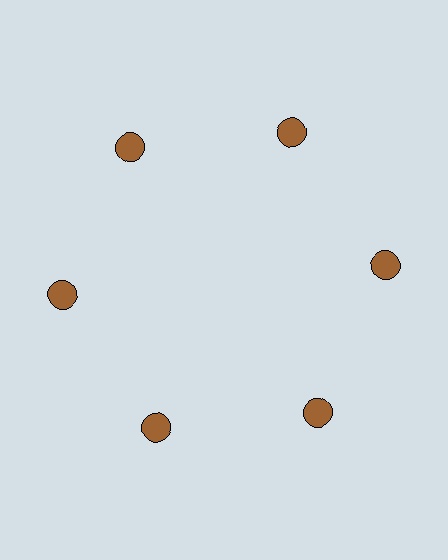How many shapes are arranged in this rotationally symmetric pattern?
There are 6 shapes, arranged in 6 groups of 1.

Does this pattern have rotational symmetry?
Yes, this pattern has 6-fold rotational symmetry. It looks the same after rotating 60 degrees around the center.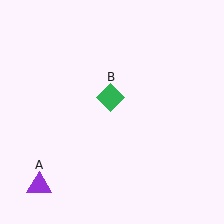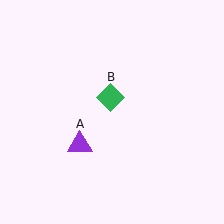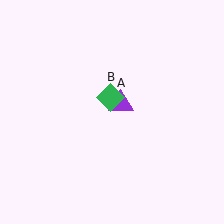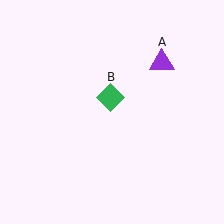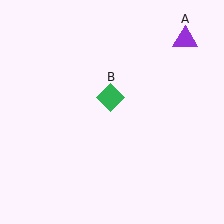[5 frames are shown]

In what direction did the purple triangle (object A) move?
The purple triangle (object A) moved up and to the right.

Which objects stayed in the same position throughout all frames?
Green diamond (object B) remained stationary.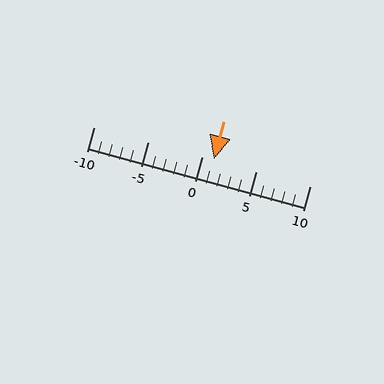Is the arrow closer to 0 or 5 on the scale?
The arrow is closer to 0.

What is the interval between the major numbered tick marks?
The major tick marks are spaced 5 units apart.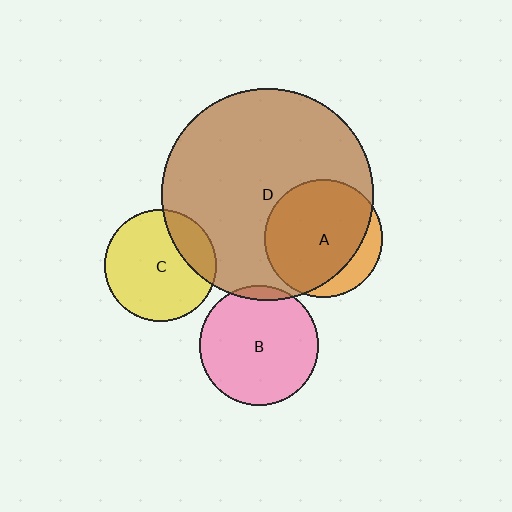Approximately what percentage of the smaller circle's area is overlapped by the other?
Approximately 5%.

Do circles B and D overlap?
Yes.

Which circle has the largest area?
Circle D (brown).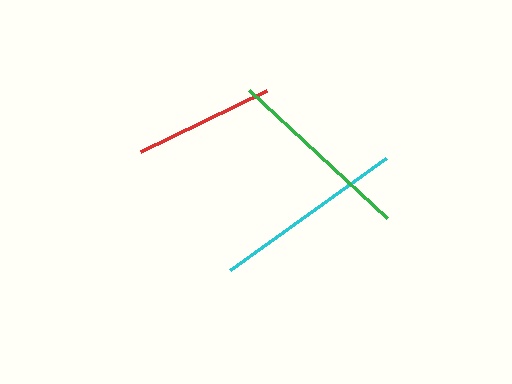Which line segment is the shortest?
The red line is the shortest at approximately 140 pixels.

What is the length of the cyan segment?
The cyan segment is approximately 192 pixels long.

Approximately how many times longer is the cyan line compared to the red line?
The cyan line is approximately 1.4 times the length of the red line.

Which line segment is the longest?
The cyan line is the longest at approximately 192 pixels.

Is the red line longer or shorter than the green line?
The green line is longer than the red line.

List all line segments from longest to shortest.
From longest to shortest: cyan, green, red.